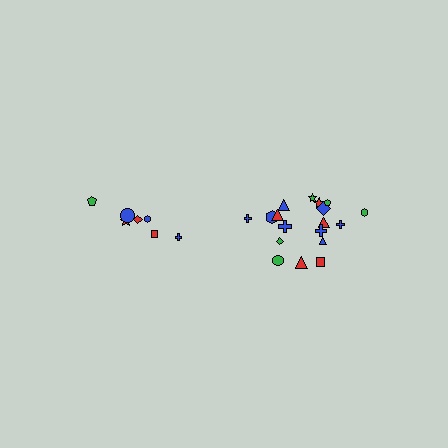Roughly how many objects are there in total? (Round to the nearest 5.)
Roughly 25 objects in total.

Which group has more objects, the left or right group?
The right group.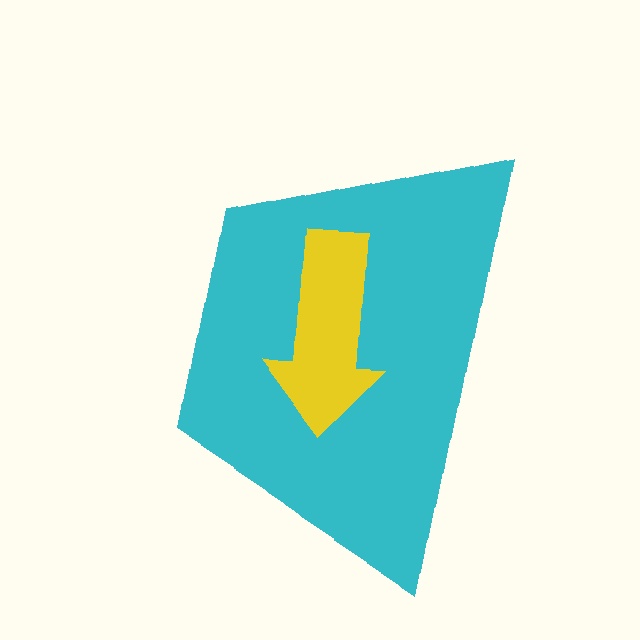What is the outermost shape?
The cyan trapezoid.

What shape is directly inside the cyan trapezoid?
The yellow arrow.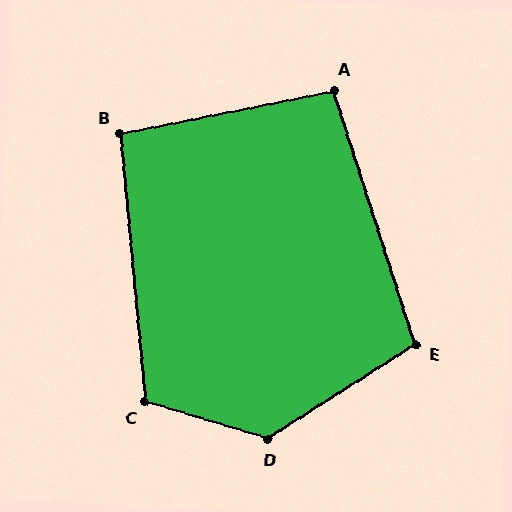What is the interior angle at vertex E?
Approximately 105 degrees (obtuse).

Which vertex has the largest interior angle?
D, at approximately 131 degrees.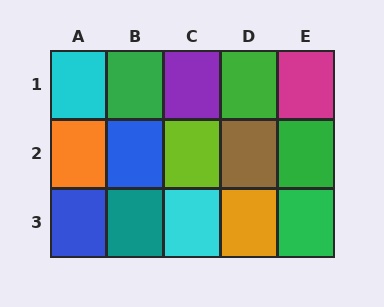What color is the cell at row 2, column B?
Blue.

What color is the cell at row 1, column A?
Cyan.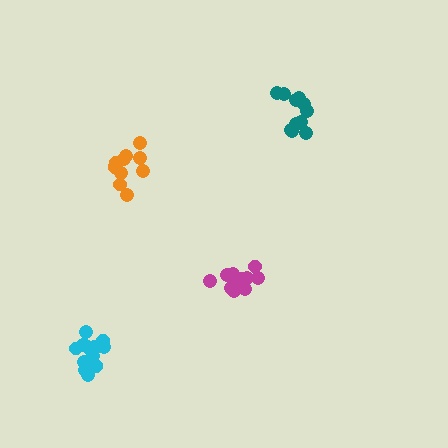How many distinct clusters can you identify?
There are 4 distinct clusters.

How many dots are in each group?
Group 1: 11 dots, Group 2: 11 dots, Group 3: 15 dots, Group 4: 10 dots (47 total).